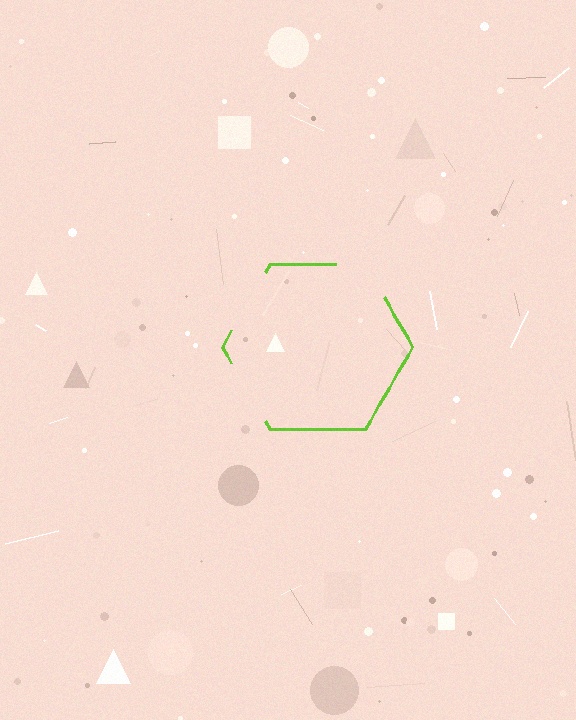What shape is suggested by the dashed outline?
The dashed outline suggests a hexagon.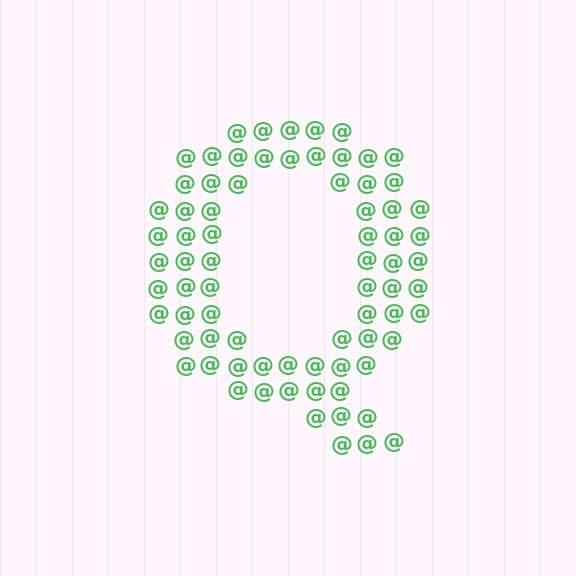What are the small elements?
The small elements are at signs.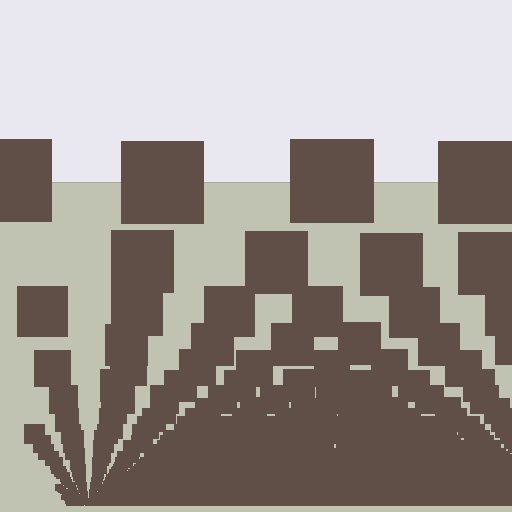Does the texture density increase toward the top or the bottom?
Density increases toward the bottom.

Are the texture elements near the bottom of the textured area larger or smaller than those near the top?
Smaller. The gradient is inverted — elements near the bottom are smaller and denser.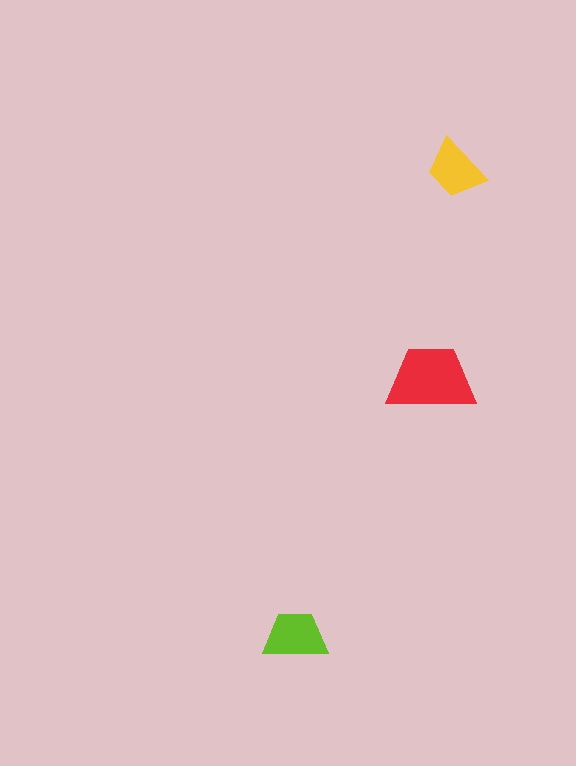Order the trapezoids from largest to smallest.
the red one, the lime one, the yellow one.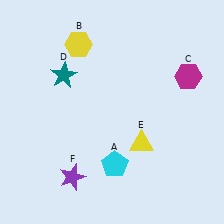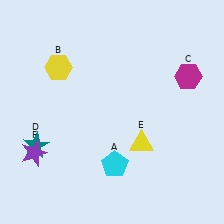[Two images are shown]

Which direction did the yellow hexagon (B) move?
The yellow hexagon (B) moved down.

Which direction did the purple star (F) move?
The purple star (F) moved left.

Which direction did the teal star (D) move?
The teal star (D) moved down.